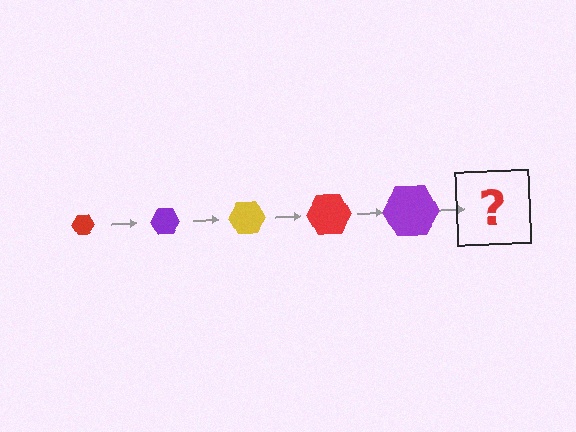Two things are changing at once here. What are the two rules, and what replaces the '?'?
The two rules are that the hexagon grows larger each step and the color cycles through red, purple, and yellow. The '?' should be a yellow hexagon, larger than the previous one.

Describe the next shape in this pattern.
It should be a yellow hexagon, larger than the previous one.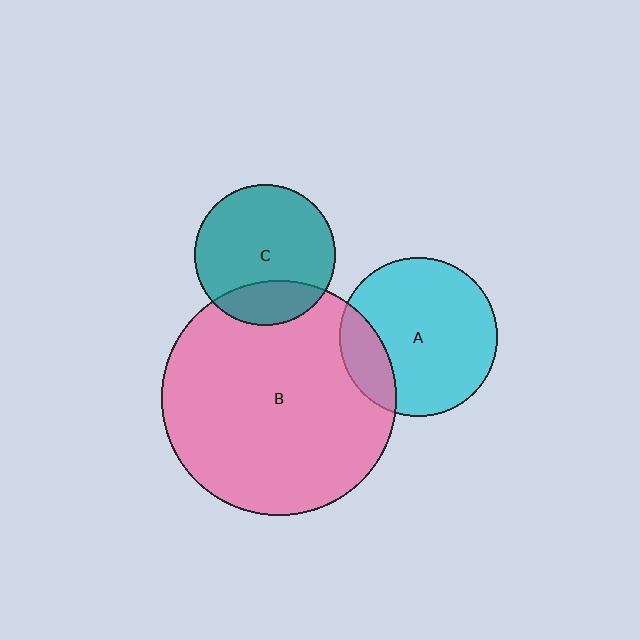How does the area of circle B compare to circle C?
Approximately 2.8 times.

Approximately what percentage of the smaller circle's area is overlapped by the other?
Approximately 20%.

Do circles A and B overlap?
Yes.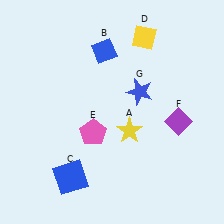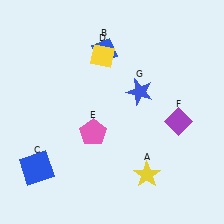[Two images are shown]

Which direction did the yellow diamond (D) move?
The yellow diamond (D) moved left.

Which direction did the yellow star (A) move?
The yellow star (A) moved down.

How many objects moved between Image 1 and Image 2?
3 objects moved between the two images.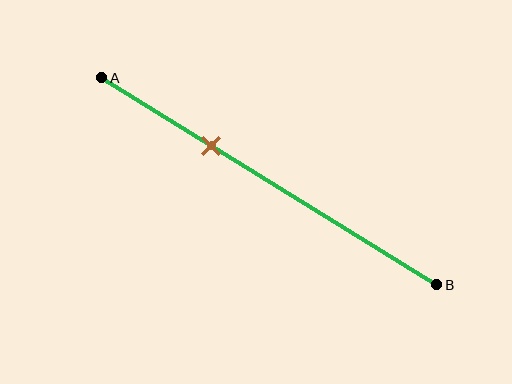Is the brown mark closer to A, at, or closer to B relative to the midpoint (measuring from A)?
The brown mark is closer to point A than the midpoint of segment AB.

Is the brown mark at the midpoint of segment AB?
No, the mark is at about 35% from A, not at the 50% midpoint.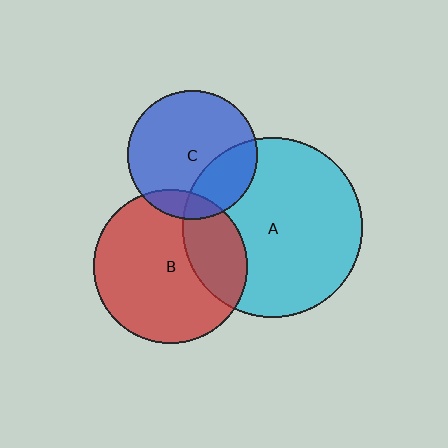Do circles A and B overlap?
Yes.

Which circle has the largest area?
Circle A (cyan).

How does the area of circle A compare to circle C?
Approximately 1.9 times.